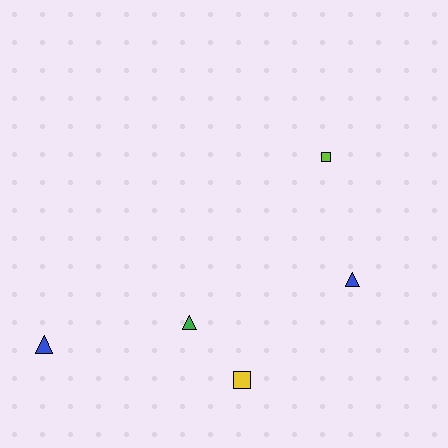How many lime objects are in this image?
There is 1 lime object.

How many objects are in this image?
There are 5 objects.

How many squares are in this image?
There are 2 squares.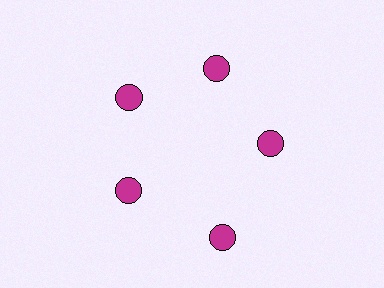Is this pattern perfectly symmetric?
No. The 5 magenta circles are arranged in a ring, but one element near the 5 o'clock position is pushed outward from the center, breaking the 5-fold rotational symmetry.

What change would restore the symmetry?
The symmetry would be restored by moving it inward, back onto the ring so that all 5 circles sit at equal angles and equal distance from the center.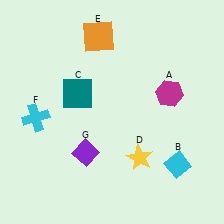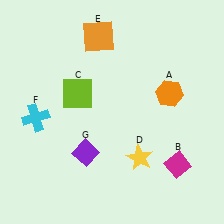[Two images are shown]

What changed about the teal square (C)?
In Image 1, C is teal. In Image 2, it changed to lime.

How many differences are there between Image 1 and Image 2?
There are 3 differences between the two images.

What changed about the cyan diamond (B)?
In Image 1, B is cyan. In Image 2, it changed to magenta.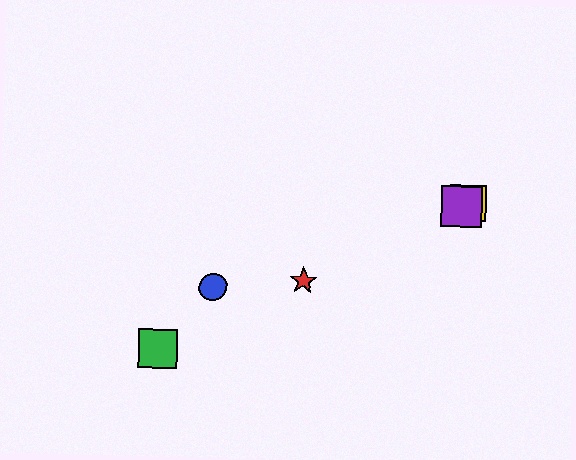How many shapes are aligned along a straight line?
4 shapes (the red star, the green square, the yellow square, the purple square) are aligned along a straight line.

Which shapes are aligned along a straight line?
The red star, the green square, the yellow square, the purple square are aligned along a straight line.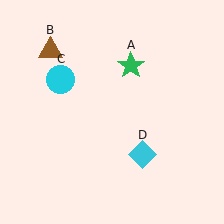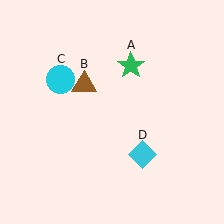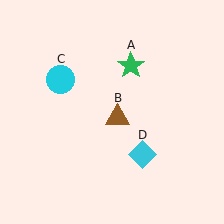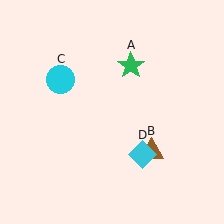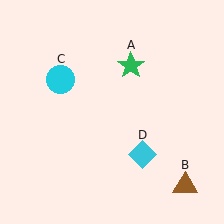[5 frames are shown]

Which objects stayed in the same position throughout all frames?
Green star (object A) and cyan circle (object C) and cyan diamond (object D) remained stationary.